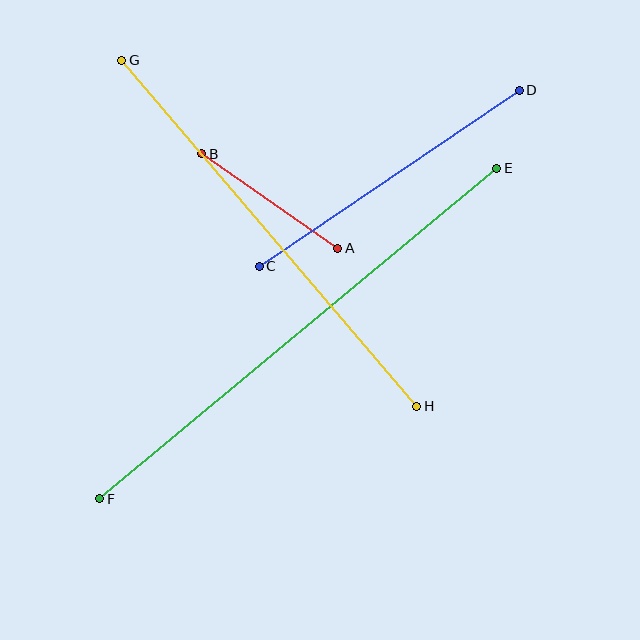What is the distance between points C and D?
The distance is approximately 314 pixels.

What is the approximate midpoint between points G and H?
The midpoint is at approximately (269, 233) pixels.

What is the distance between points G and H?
The distance is approximately 455 pixels.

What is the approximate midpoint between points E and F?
The midpoint is at approximately (298, 334) pixels.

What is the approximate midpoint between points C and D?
The midpoint is at approximately (389, 178) pixels.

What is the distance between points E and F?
The distance is approximately 517 pixels.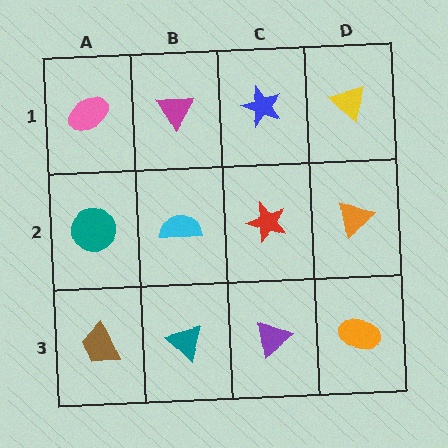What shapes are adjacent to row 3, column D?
An orange triangle (row 2, column D), a purple triangle (row 3, column C).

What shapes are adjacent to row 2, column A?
A pink ellipse (row 1, column A), a brown trapezoid (row 3, column A), a cyan semicircle (row 2, column B).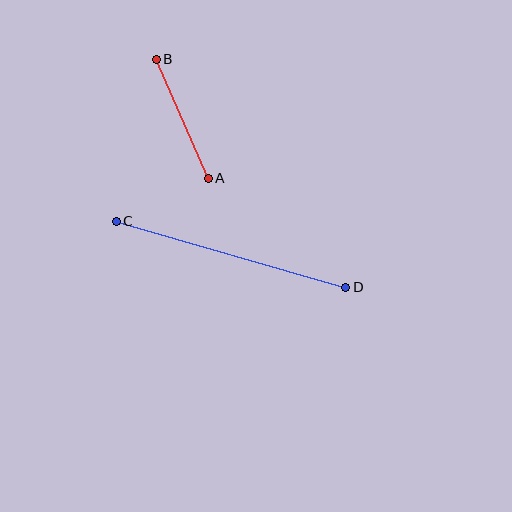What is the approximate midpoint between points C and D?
The midpoint is at approximately (231, 254) pixels.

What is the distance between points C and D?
The distance is approximately 239 pixels.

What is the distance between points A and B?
The distance is approximately 130 pixels.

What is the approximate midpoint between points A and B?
The midpoint is at approximately (182, 119) pixels.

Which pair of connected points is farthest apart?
Points C and D are farthest apart.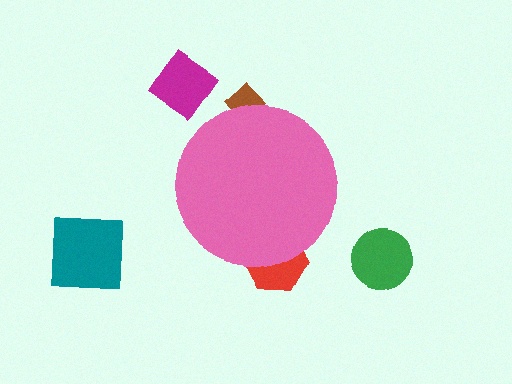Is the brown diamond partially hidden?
Yes, the brown diamond is partially hidden behind the pink circle.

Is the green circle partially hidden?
No, the green circle is fully visible.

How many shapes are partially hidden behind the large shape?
2 shapes are partially hidden.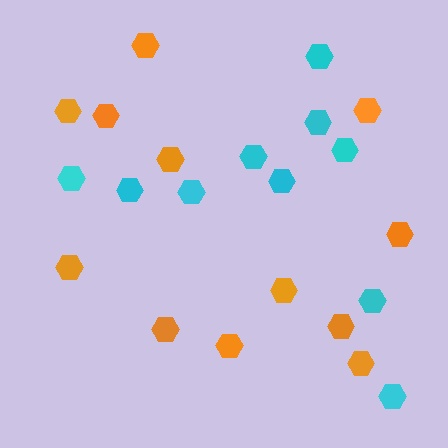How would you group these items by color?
There are 2 groups: one group of cyan hexagons (10) and one group of orange hexagons (12).